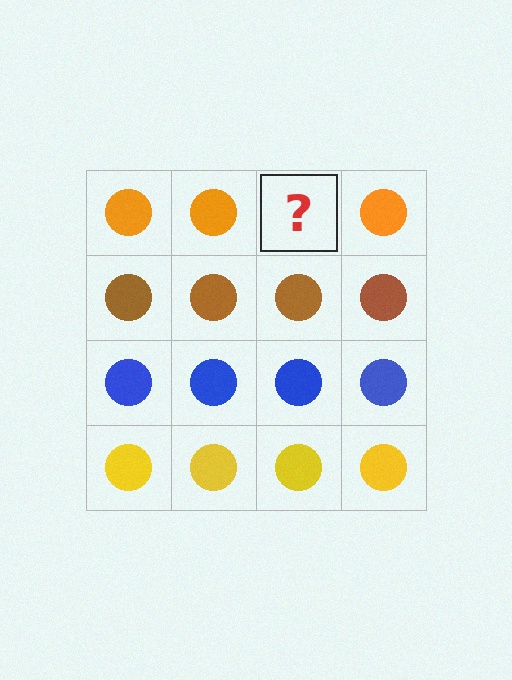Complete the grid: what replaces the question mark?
The question mark should be replaced with an orange circle.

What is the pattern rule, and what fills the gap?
The rule is that each row has a consistent color. The gap should be filled with an orange circle.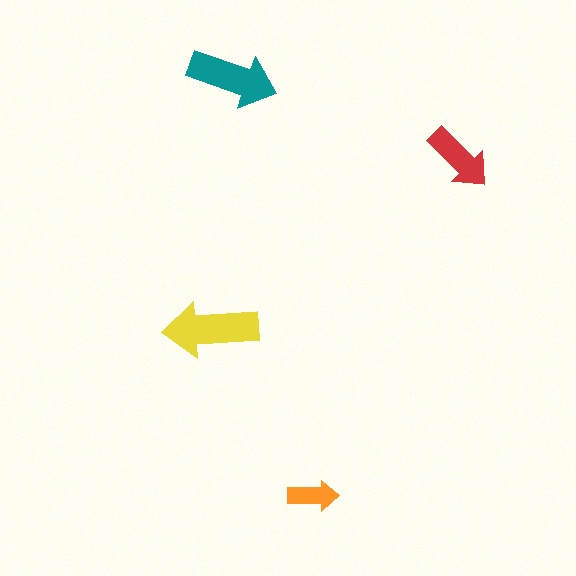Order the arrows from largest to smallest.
the yellow one, the teal one, the red one, the orange one.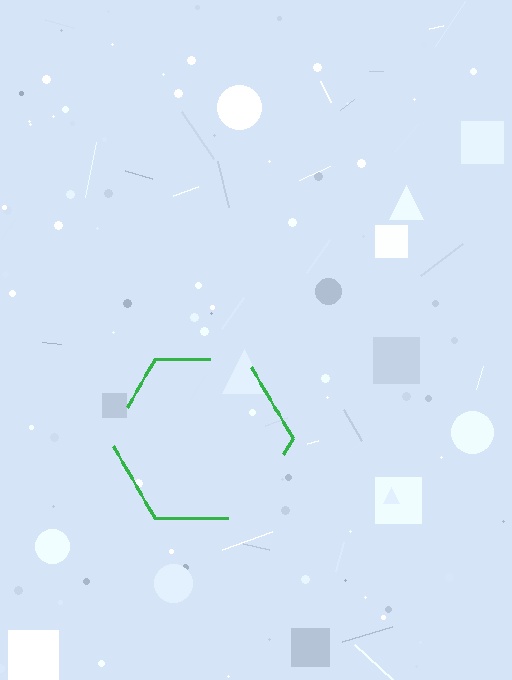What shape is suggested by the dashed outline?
The dashed outline suggests a hexagon.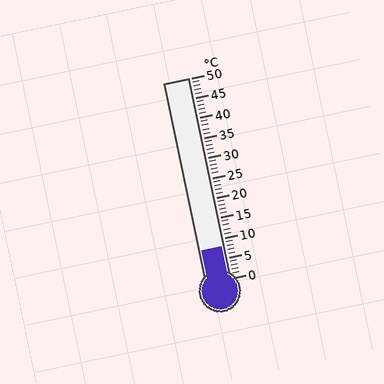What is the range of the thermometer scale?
The thermometer scale ranges from 0°C to 50°C.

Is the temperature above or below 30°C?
The temperature is below 30°C.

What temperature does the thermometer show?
The thermometer shows approximately 8°C.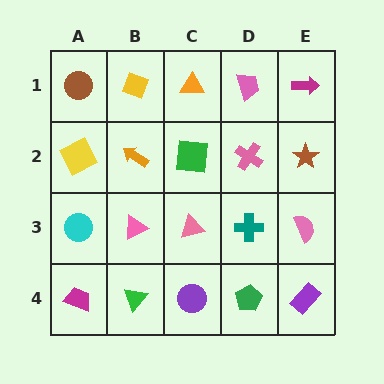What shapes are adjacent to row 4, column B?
A pink triangle (row 3, column B), a magenta trapezoid (row 4, column A), a purple circle (row 4, column C).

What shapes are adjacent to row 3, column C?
A green square (row 2, column C), a purple circle (row 4, column C), a pink triangle (row 3, column B), a teal cross (row 3, column D).